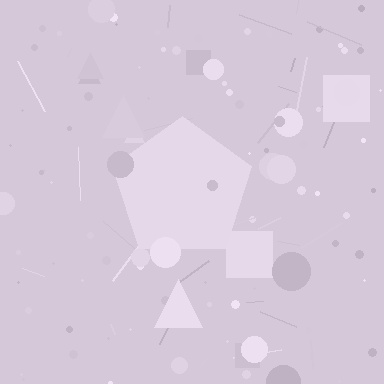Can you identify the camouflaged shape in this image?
The camouflaged shape is a pentagon.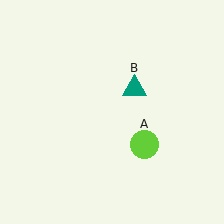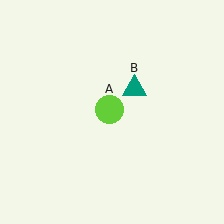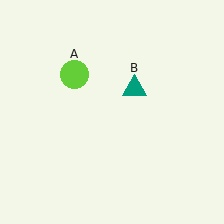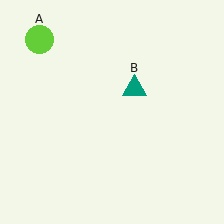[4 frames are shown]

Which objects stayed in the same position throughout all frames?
Teal triangle (object B) remained stationary.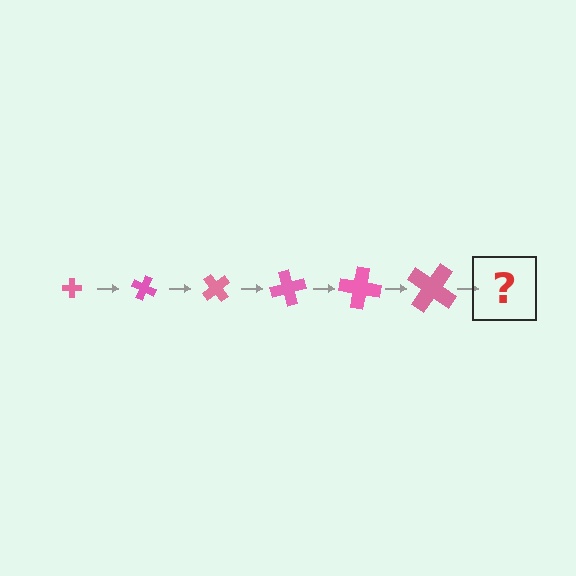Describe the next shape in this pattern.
It should be a cross, larger than the previous one and rotated 150 degrees from the start.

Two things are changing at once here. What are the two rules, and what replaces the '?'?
The two rules are that the cross grows larger each step and it rotates 25 degrees each step. The '?' should be a cross, larger than the previous one and rotated 150 degrees from the start.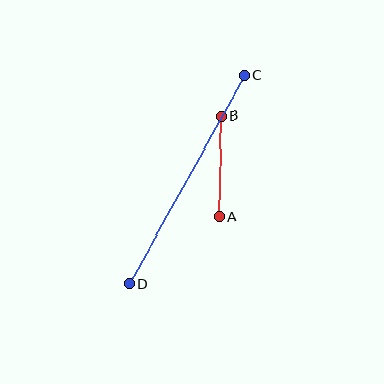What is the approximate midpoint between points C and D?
The midpoint is at approximately (187, 179) pixels.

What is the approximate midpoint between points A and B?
The midpoint is at approximately (221, 166) pixels.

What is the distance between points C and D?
The distance is approximately 237 pixels.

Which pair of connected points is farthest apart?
Points C and D are farthest apart.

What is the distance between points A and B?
The distance is approximately 101 pixels.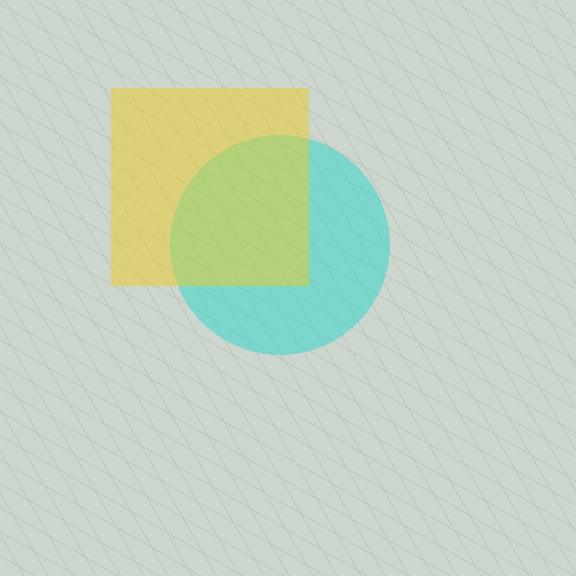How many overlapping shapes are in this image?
There are 2 overlapping shapes in the image.